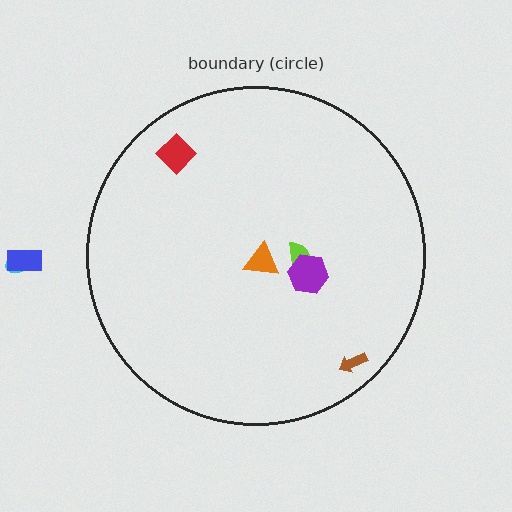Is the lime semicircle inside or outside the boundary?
Inside.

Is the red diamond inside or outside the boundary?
Inside.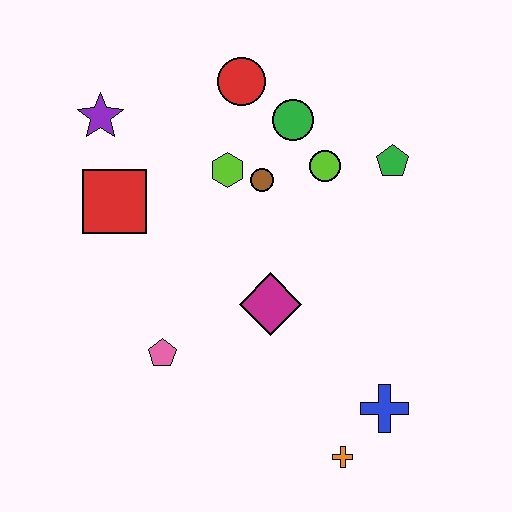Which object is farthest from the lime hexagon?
The orange cross is farthest from the lime hexagon.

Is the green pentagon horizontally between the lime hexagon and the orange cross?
No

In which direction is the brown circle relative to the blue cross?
The brown circle is above the blue cross.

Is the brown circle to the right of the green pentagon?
No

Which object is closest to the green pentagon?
The lime circle is closest to the green pentagon.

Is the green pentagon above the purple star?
No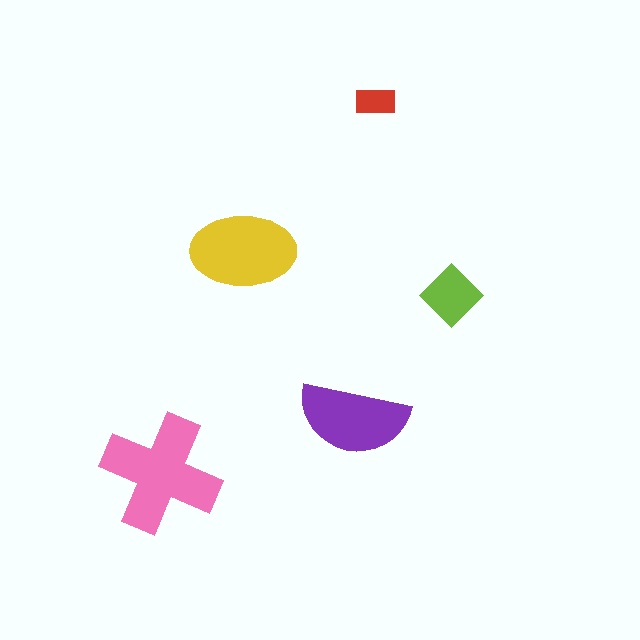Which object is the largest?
The pink cross.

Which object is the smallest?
The red rectangle.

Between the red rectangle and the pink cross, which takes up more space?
The pink cross.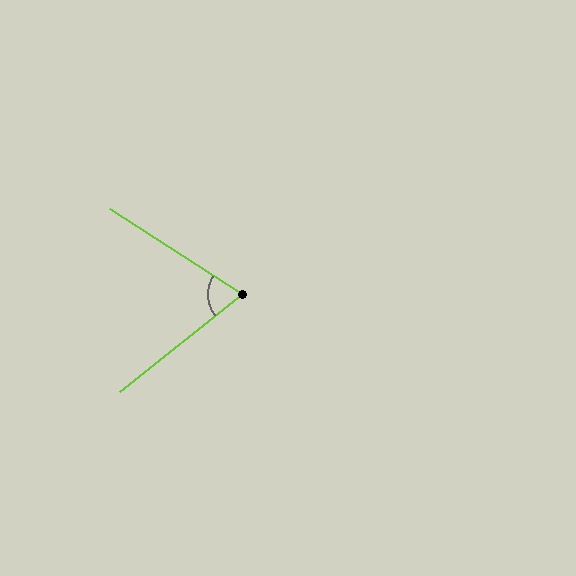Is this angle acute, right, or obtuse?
It is acute.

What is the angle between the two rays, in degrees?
Approximately 71 degrees.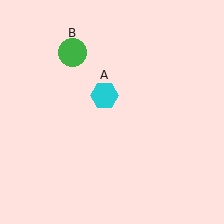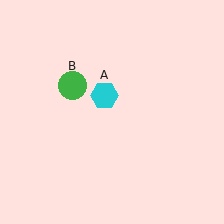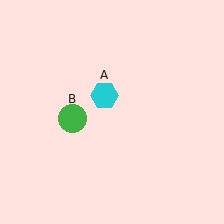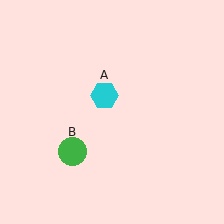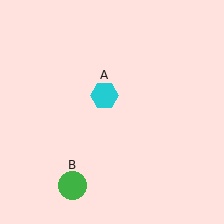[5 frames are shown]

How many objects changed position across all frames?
1 object changed position: green circle (object B).